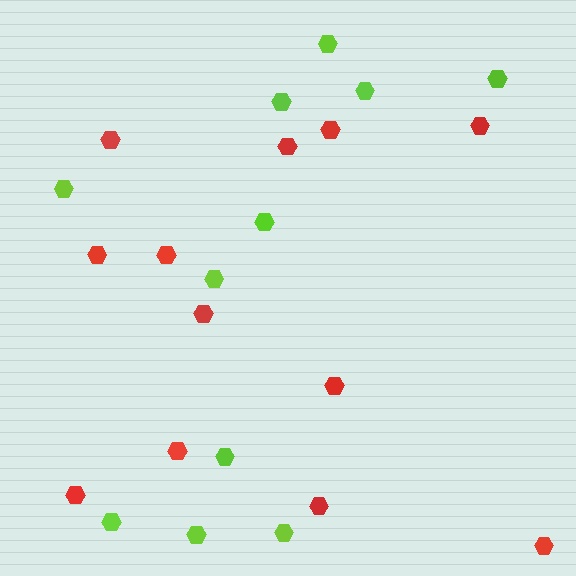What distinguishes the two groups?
There are 2 groups: one group of red hexagons (12) and one group of lime hexagons (11).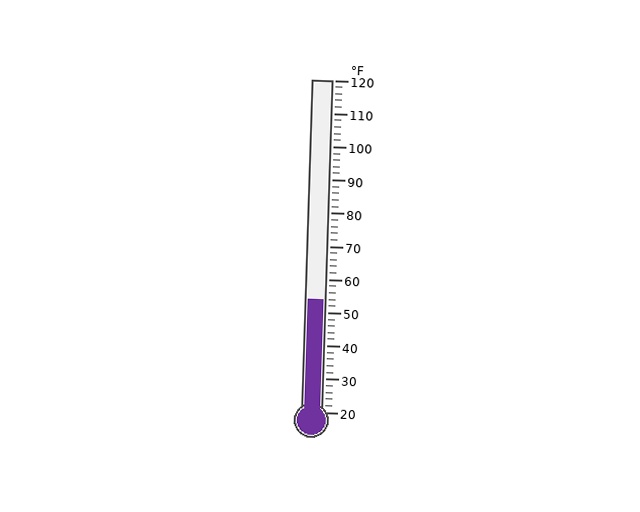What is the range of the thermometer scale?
The thermometer scale ranges from 20°F to 120°F.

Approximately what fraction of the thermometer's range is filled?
The thermometer is filled to approximately 35% of its range.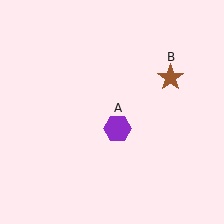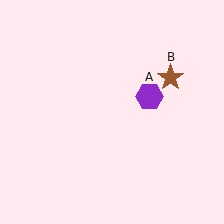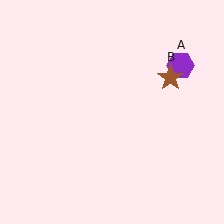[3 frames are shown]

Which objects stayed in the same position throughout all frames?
Brown star (object B) remained stationary.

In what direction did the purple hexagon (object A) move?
The purple hexagon (object A) moved up and to the right.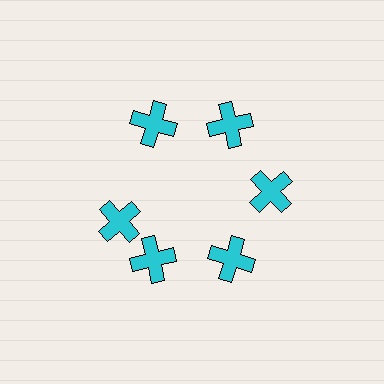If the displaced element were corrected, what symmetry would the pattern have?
It would have 6-fold rotational symmetry — the pattern would map onto itself every 60 degrees.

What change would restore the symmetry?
The symmetry would be restored by rotating it back into even spacing with its neighbors so that all 6 crosses sit at equal angles and equal distance from the center.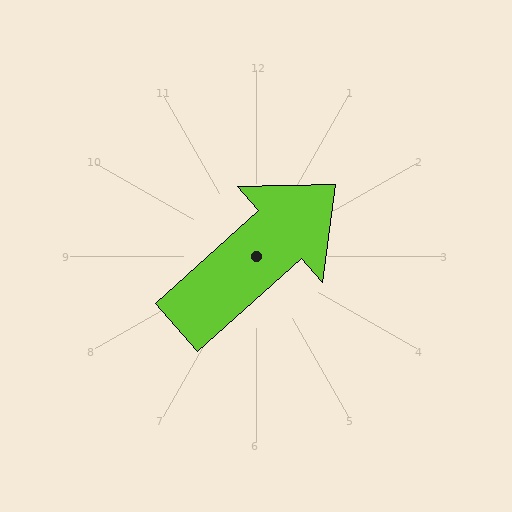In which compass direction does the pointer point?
Northeast.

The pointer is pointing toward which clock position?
Roughly 2 o'clock.